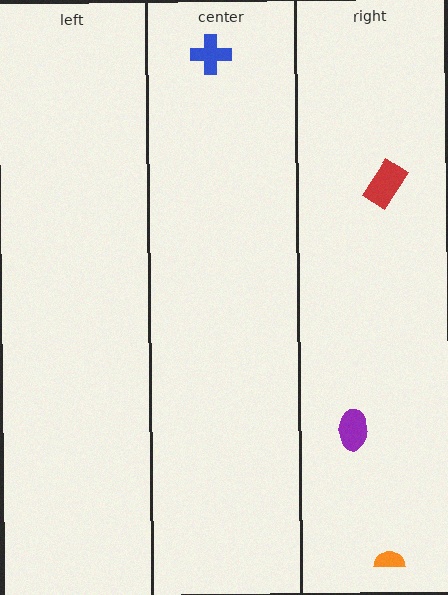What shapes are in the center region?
The blue cross.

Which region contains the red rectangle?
The right region.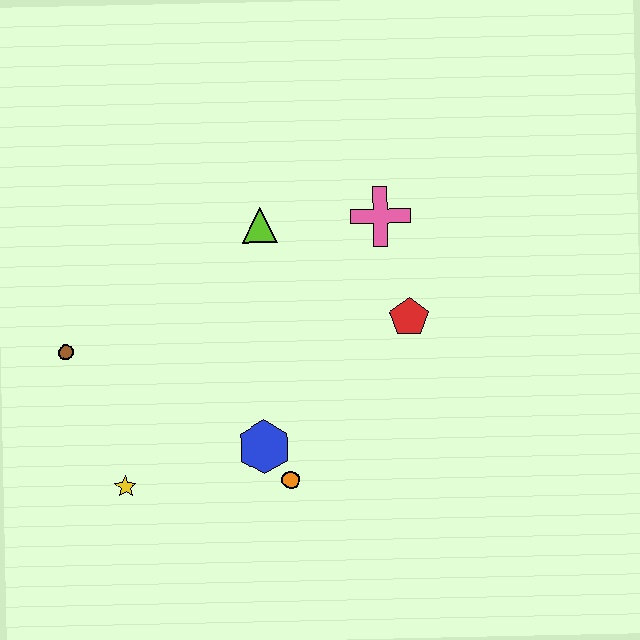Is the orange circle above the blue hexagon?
No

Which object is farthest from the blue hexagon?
The pink cross is farthest from the blue hexagon.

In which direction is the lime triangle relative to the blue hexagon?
The lime triangle is above the blue hexagon.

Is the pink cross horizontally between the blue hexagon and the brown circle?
No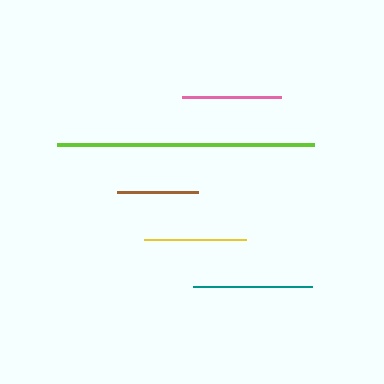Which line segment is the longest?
The lime line is the longest at approximately 257 pixels.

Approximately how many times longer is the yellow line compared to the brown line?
The yellow line is approximately 1.3 times the length of the brown line.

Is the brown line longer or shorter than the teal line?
The teal line is longer than the brown line.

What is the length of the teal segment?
The teal segment is approximately 119 pixels long.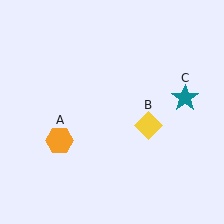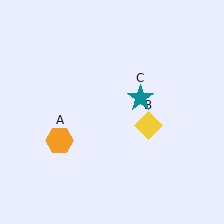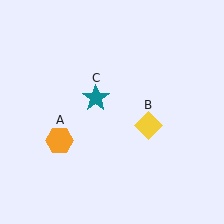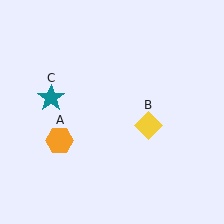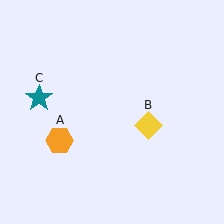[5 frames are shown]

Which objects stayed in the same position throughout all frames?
Orange hexagon (object A) and yellow diamond (object B) remained stationary.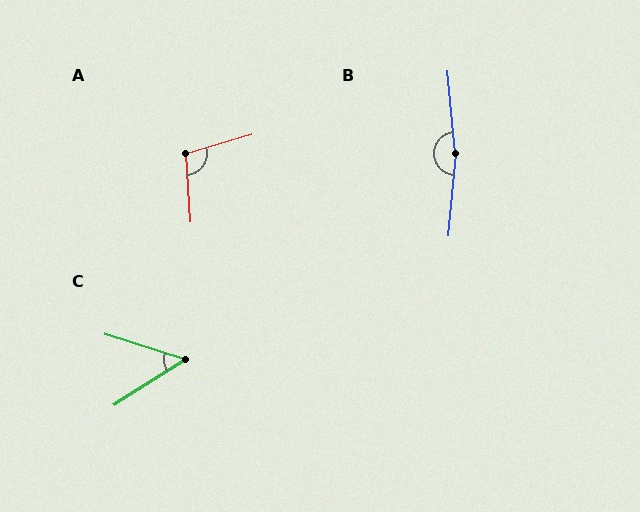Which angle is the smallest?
C, at approximately 50 degrees.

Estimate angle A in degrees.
Approximately 103 degrees.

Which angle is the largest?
B, at approximately 170 degrees.